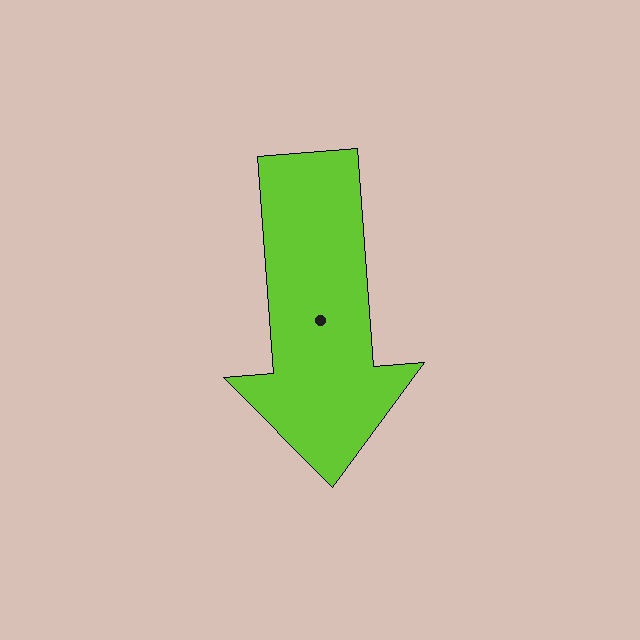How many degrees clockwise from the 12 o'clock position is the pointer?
Approximately 176 degrees.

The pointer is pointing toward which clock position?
Roughly 6 o'clock.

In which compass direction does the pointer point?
South.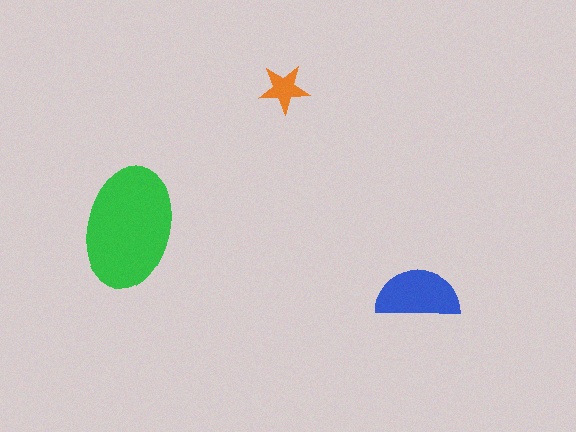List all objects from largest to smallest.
The green ellipse, the blue semicircle, the orange star.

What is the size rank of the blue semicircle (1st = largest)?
2nd.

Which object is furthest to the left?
The green ellipse is leftmost.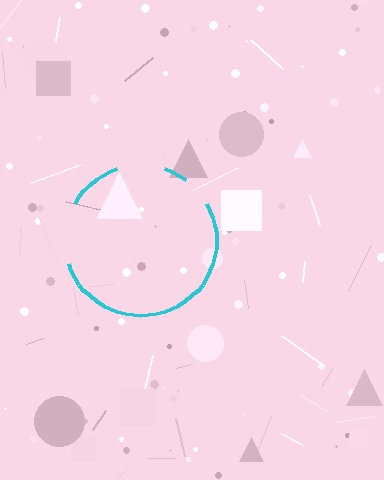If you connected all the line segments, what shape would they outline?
They would outline a circle.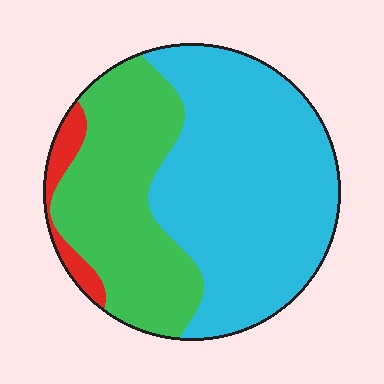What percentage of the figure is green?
Green takes up about three eighths (3/8) of the figure.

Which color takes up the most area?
Cyan, at roughly 60%.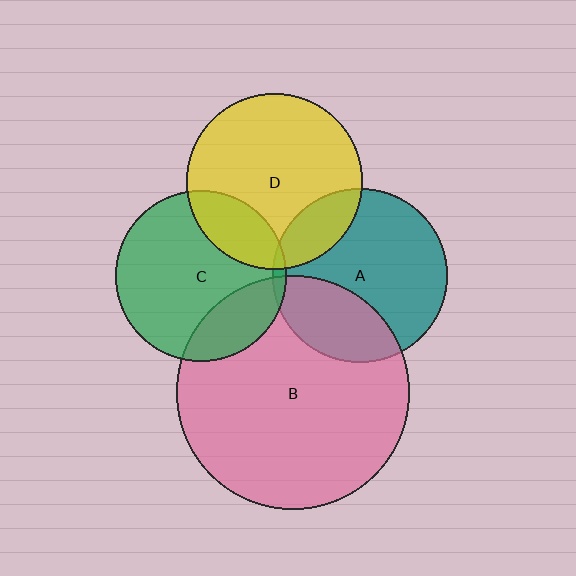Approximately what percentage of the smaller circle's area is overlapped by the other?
Approximately 20%.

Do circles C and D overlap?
Yes.